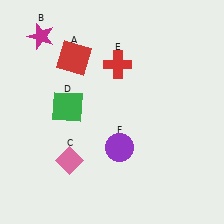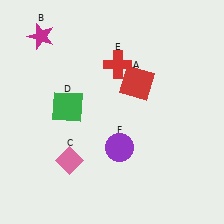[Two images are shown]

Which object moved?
The red square (A) moved right.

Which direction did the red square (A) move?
The red square (A) moved right.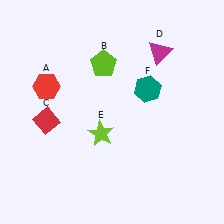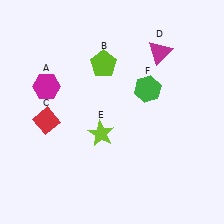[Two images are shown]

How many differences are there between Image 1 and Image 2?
There are 2 differences between the two images.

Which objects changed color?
A changed from red to magenta. F changed from teal to green.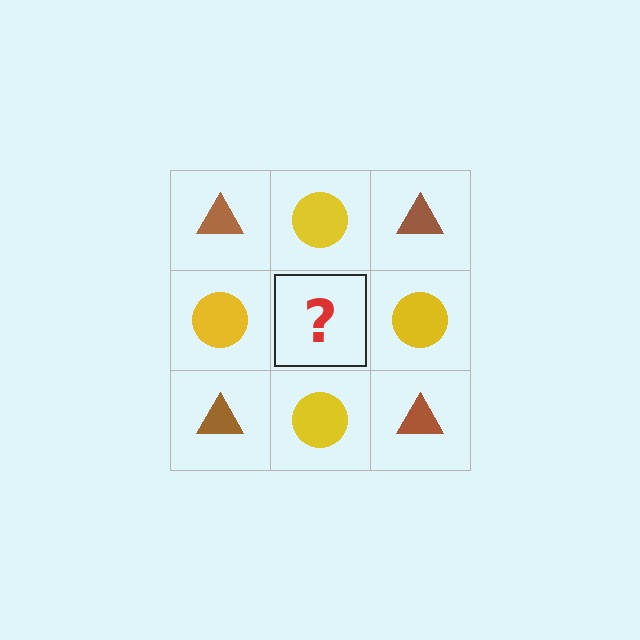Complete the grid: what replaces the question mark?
The question mark should be replaced with a brown triangle.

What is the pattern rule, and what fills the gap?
The rule is that it alternates brown triangle and yellow circle in a checkerboard pattern. The gap should be filled with a brown triangle.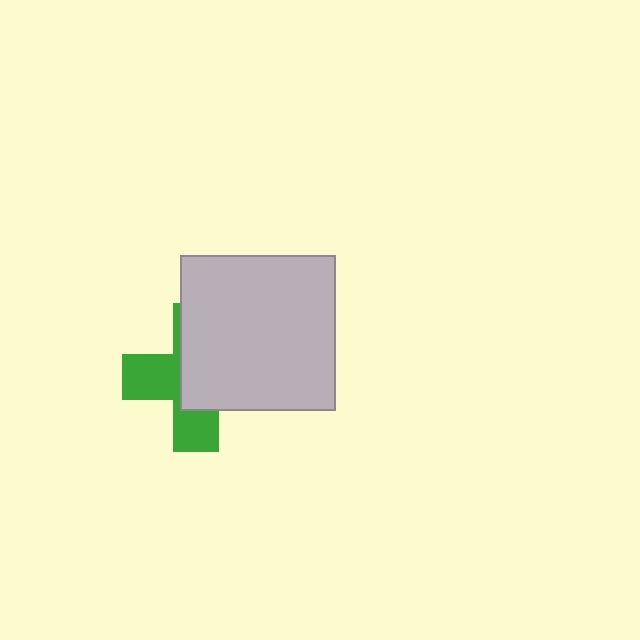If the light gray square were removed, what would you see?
You would see the complete green cross.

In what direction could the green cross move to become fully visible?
The green cross could move left. That would shift it out from behind the light gray square entirely.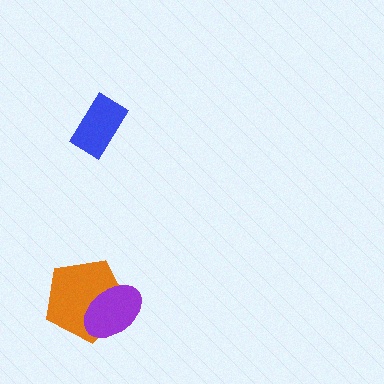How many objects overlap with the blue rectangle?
0 objects overlap with the blue rectangle.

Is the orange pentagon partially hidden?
Yes, it is partially covered by another shape.